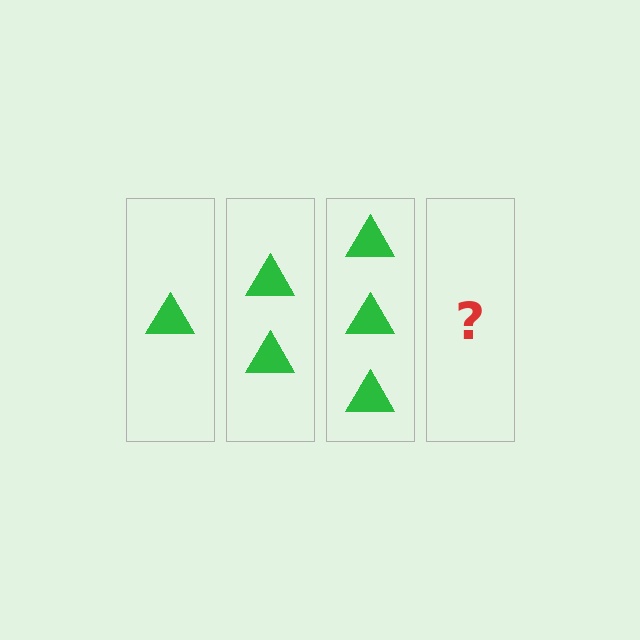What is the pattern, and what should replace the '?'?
The pattern is that each step adds one more triangle. The '?' should be 4 triangles.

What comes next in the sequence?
The next element should be 4 triangles.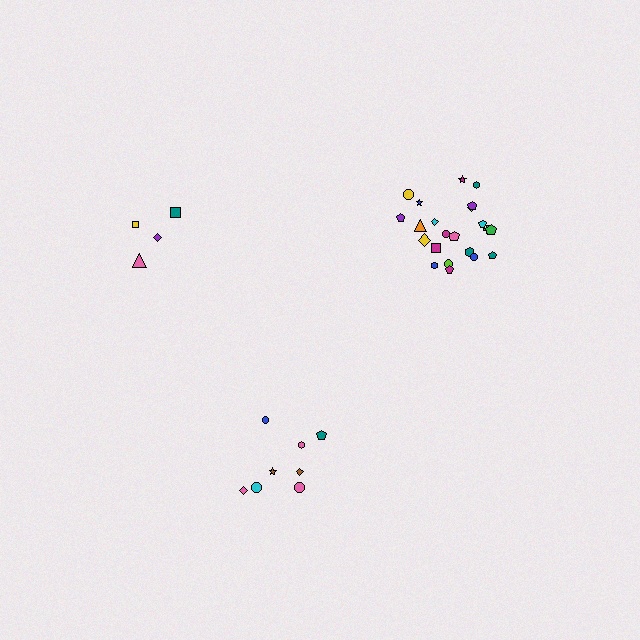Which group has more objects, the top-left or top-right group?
The top-right group.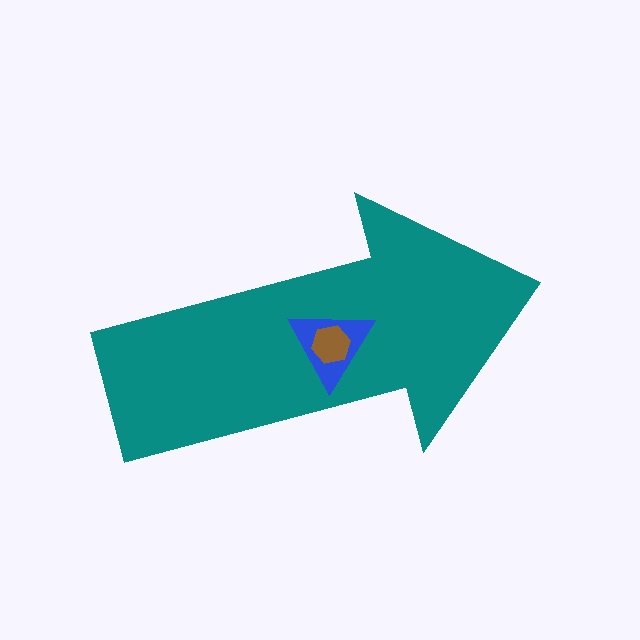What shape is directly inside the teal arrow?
The blue triangle.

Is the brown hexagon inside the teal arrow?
Yes.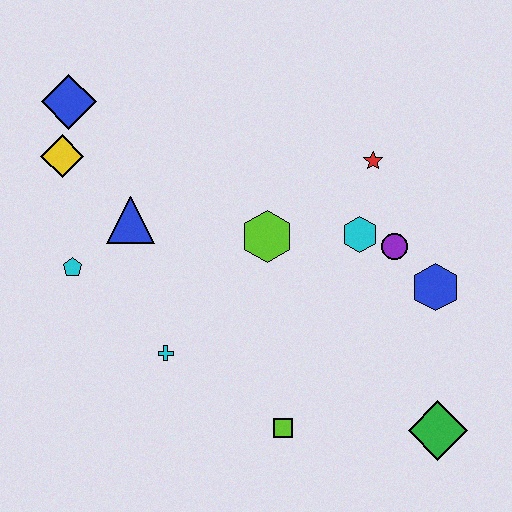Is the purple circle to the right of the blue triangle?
Yes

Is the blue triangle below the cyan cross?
No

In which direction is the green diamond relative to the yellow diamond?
The green diamond is to the right of the yellow diamond.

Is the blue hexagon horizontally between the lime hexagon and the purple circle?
No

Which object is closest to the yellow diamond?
The blue diamond is closest to the yellow diamond.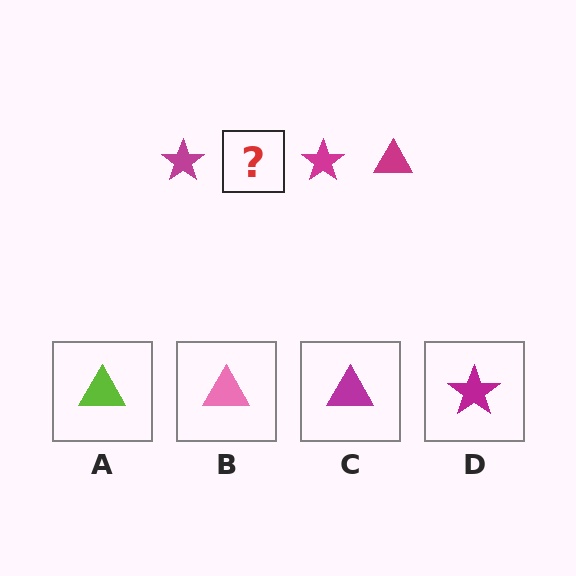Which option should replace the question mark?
Option C.